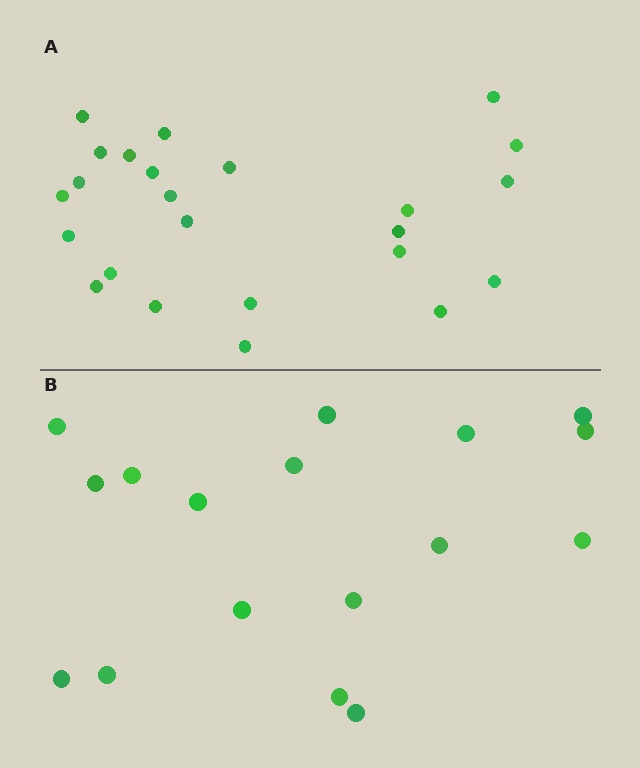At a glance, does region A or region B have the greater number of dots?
Region A (the top region) has more dots.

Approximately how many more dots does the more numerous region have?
Region A has roughly 8 or so more dots than region B.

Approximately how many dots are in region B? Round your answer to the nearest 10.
About 20 dots. (The exact count is 17, which rounds to 20.)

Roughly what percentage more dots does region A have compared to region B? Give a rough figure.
About 40% more.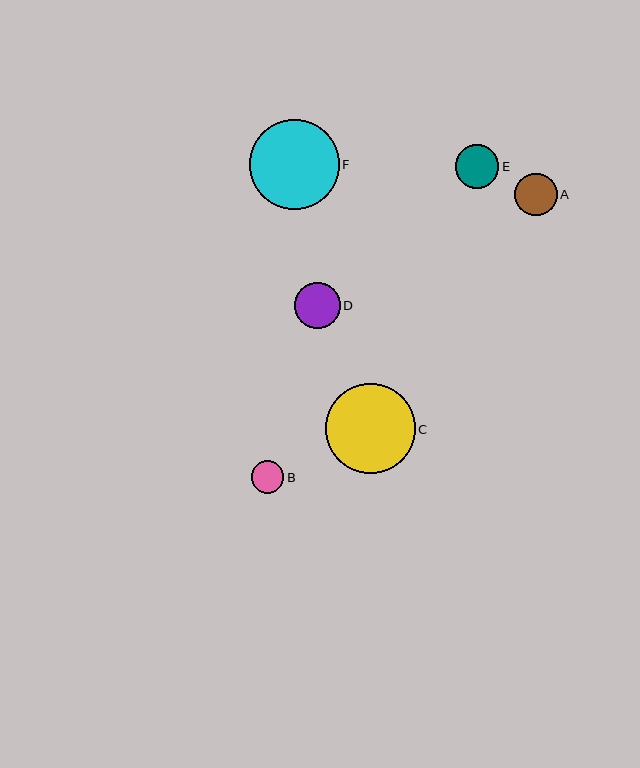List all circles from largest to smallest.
From largest to smallest: C, F, D, E, A, B.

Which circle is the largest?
Circle C is the largest with a size of approximately 90 pixels.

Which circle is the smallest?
Circle B is the smallest with a size of approximately 33 pixels.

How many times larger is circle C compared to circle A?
Circle C is approximately 2.1 times the size of circle A.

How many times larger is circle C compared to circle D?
Circle C is approximately 2.0 times the size of circle D.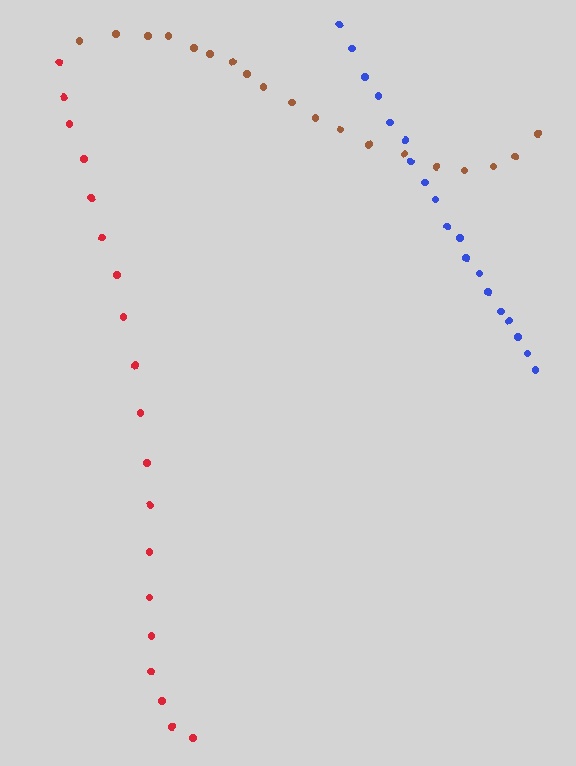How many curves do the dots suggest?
There are 3 distinct paths.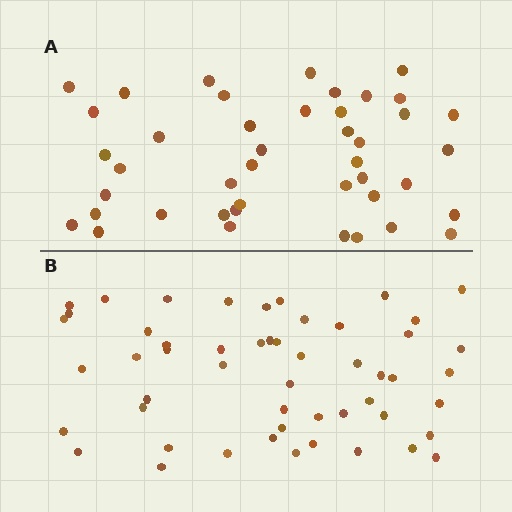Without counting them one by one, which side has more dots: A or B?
Region B (the bottom region) has more dots.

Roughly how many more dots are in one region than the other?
Region B has roughly 8 or so more dots than region A.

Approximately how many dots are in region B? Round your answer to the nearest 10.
About 50 dots. (The exact count is 52, which rounds to 50.)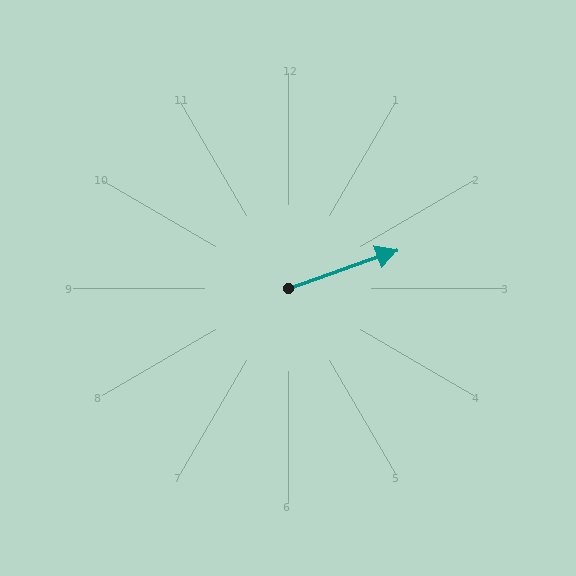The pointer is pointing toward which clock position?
Roughly 2 o'clock.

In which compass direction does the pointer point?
East.